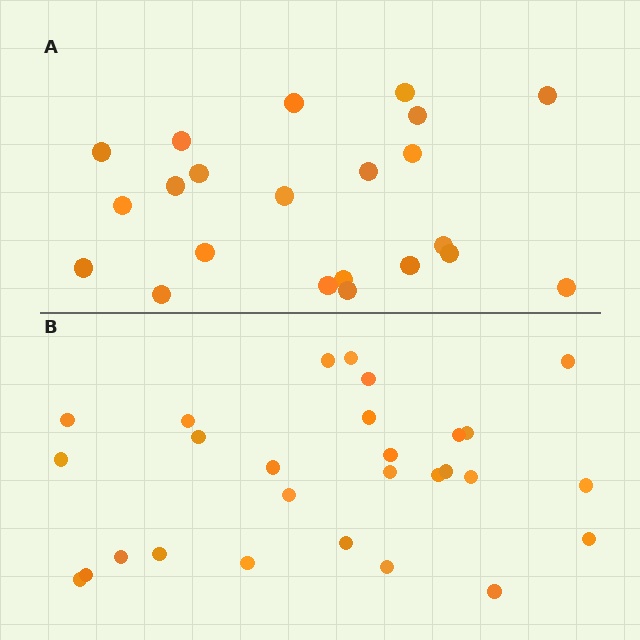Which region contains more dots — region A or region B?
Region B (the bottom region) has more dots.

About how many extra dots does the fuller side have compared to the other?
Region B has about 6 more dots than region A.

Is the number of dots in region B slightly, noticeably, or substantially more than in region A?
Region B has noticeably more, but not dramatically so. The ratio is roughly 1.3 to 1.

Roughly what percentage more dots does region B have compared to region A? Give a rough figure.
About 25% more.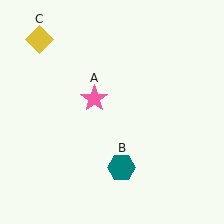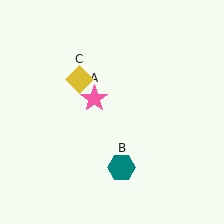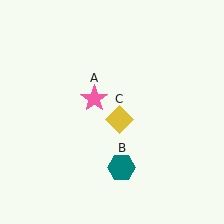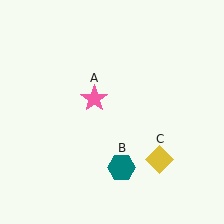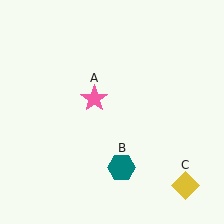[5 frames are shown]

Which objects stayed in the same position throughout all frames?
Pink star (object A) and teal hexagon (object B) remained stationary.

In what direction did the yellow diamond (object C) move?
The yellow diamond (object C) moved down and to the right.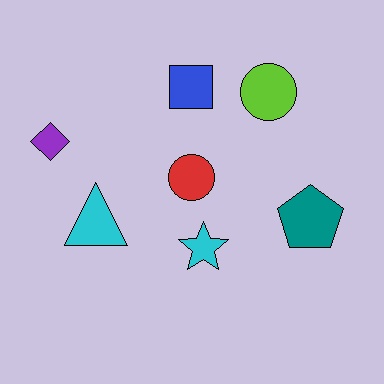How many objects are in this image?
There are 7 objects.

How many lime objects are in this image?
There is 1 lime object.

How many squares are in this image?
There is 1 square.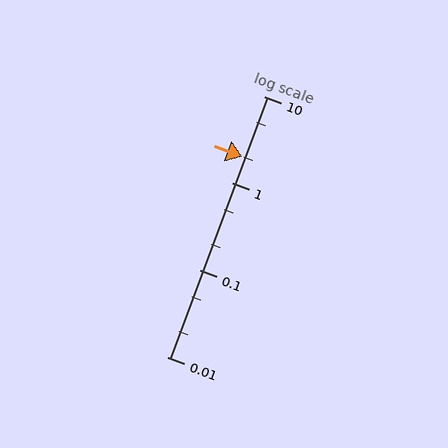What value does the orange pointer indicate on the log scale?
The pointer indicates approximately 2.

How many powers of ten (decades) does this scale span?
The scale spans 3 decades, from 0.01 to 10.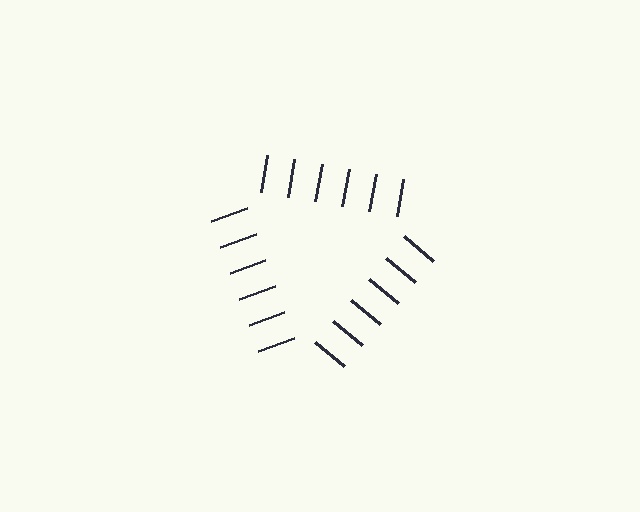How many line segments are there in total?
18 — 6 along each of the 3 edges.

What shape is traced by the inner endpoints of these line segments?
An illusory triangle — the line segments terminate on its edges but no continuous stroke is drawn.